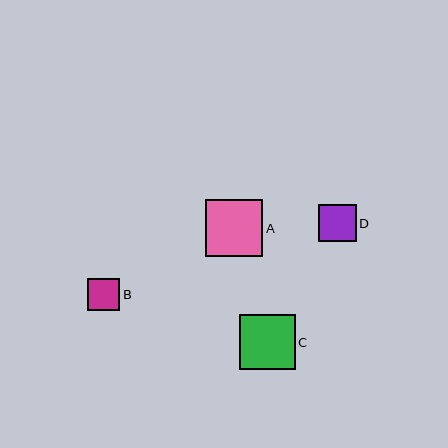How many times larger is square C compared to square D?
Square C is approximately 1.5 times the size of square D.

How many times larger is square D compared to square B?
Square D is approximately 1.2 times the size of square B.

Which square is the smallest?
Square B is the smallest with a size of approximately 32 pixels.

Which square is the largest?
Square A is the largest with a size of approximately 58 pixels.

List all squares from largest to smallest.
From largest to smallest: A, C, D, B.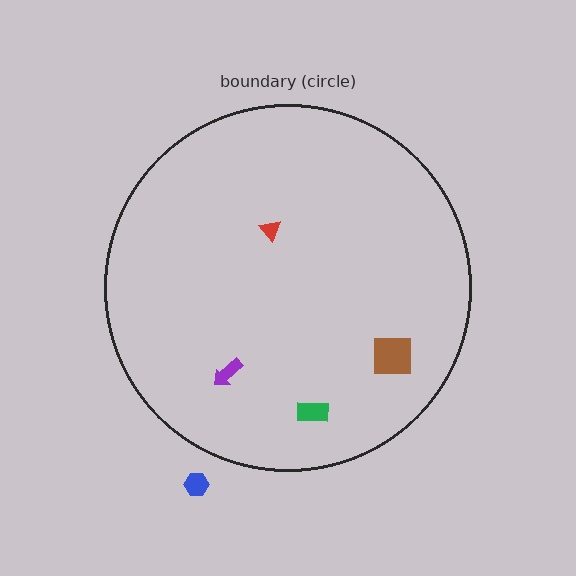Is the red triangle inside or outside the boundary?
Inside.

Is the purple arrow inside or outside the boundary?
Inside.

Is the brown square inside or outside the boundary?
Inside.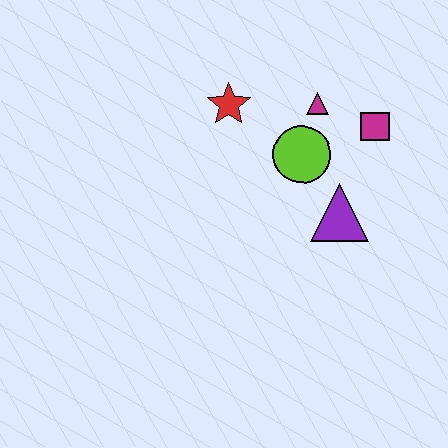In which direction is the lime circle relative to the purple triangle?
The lime circle is above the purple triangle.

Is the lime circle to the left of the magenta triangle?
Yes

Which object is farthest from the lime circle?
The red star is farthest from the lime circle.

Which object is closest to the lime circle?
The magenta triangle is closest to the lime circle.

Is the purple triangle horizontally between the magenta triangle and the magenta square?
Yes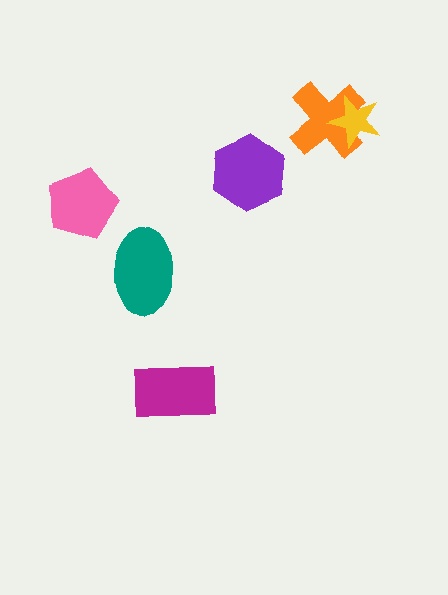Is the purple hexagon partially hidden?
No, no other shape covers it.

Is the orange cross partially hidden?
Yes, it is partially covered by another shape.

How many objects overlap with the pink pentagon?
0 objects overlap with the pink pentagon.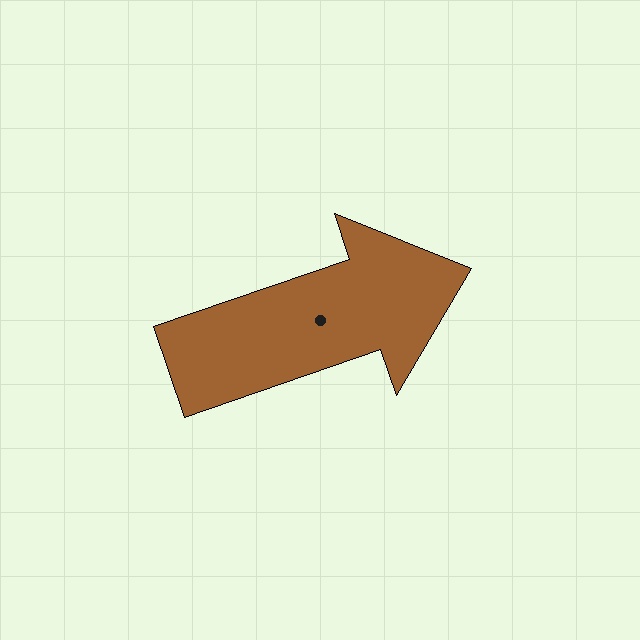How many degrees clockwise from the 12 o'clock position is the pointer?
Approximately 71 degrees.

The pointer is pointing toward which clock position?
Roughly 2 o'clock.